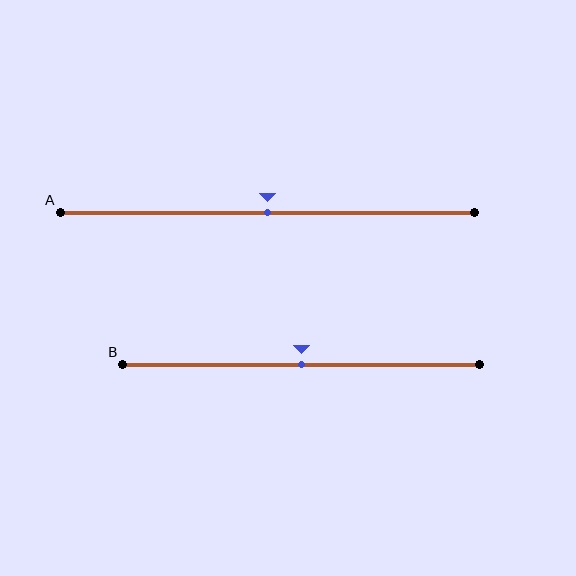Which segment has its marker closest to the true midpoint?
Segment A has its marker closest to the true midpoint.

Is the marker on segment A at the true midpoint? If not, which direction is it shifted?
Yes, the marker on segment A is at the true midpoint.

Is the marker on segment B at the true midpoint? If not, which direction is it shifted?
Yes, the marker on segment B is at the true midpoint.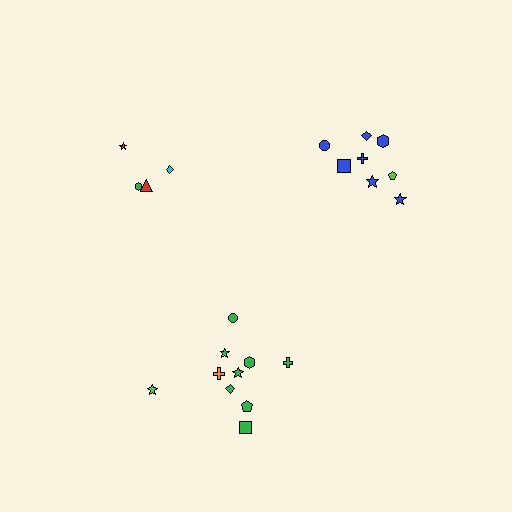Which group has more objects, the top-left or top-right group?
The top-right group.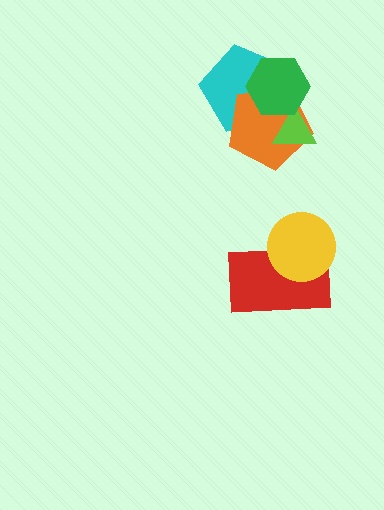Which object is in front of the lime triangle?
The green hexagon is in front of the lime triangle.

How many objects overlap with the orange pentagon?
3 objects overlap with the orange pentagon.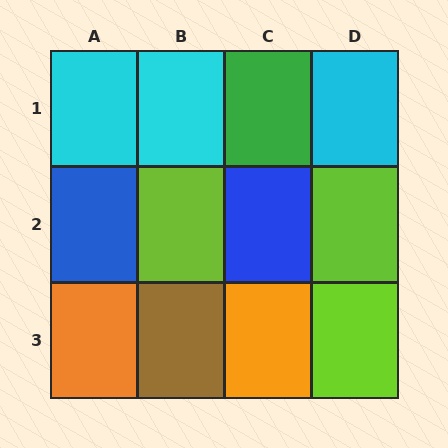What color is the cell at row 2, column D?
Lime.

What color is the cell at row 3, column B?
Brown.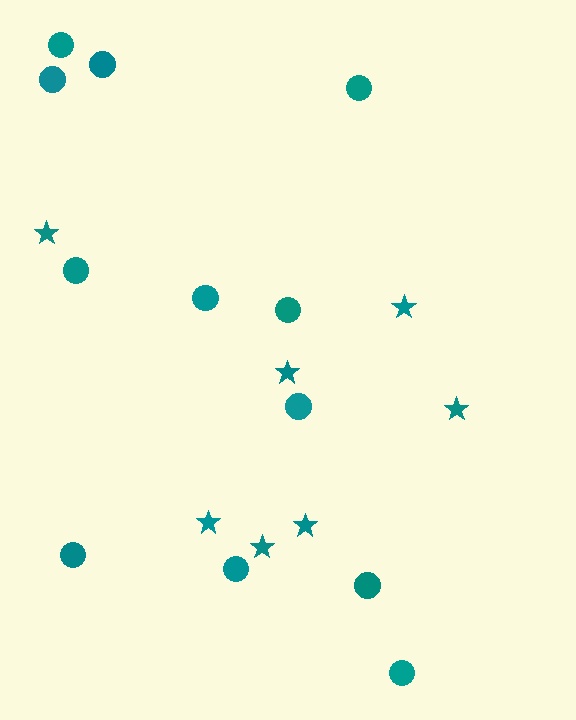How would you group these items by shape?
There are 2 groups: one group of stars (7) and one group of circles (12).